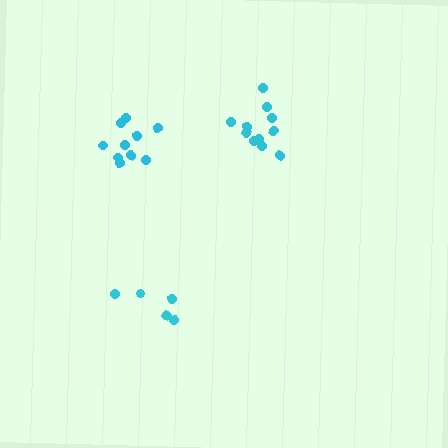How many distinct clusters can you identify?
There are 3 distinct clusters.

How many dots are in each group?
Group 1: 11 dots, Group 2: 5 dots, Group 3: 10 dots (26 total).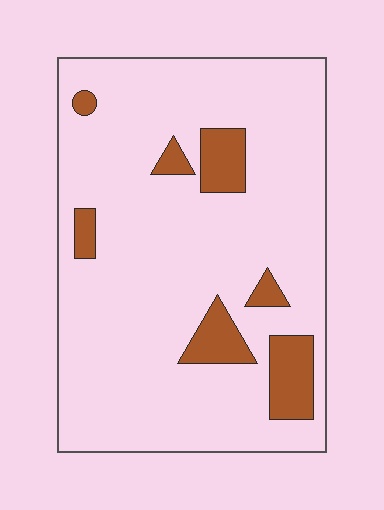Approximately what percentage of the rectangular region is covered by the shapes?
Approximately 10%.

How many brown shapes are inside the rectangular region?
7.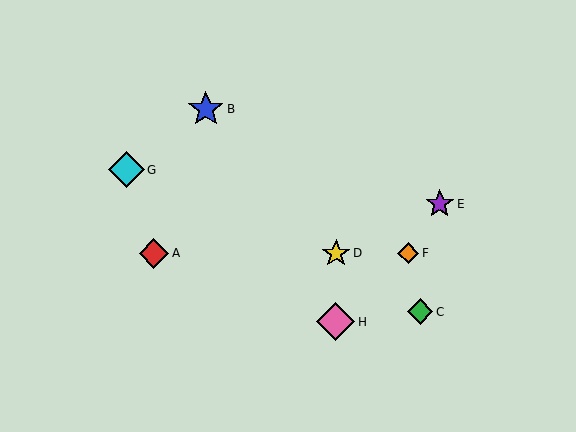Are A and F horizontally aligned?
Yes, both are at y≈253.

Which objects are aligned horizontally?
Objects A, D, F are aligned horizontally.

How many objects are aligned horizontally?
3 objects (A, D, F) are aligned horizontally.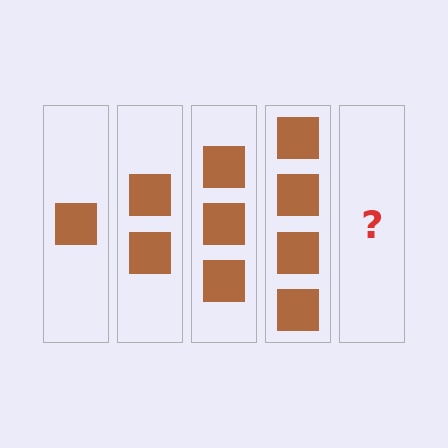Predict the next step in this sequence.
The next step is 5 squares.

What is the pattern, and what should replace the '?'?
The pattern is that each step adds one more square. The '?' should be 5 squares.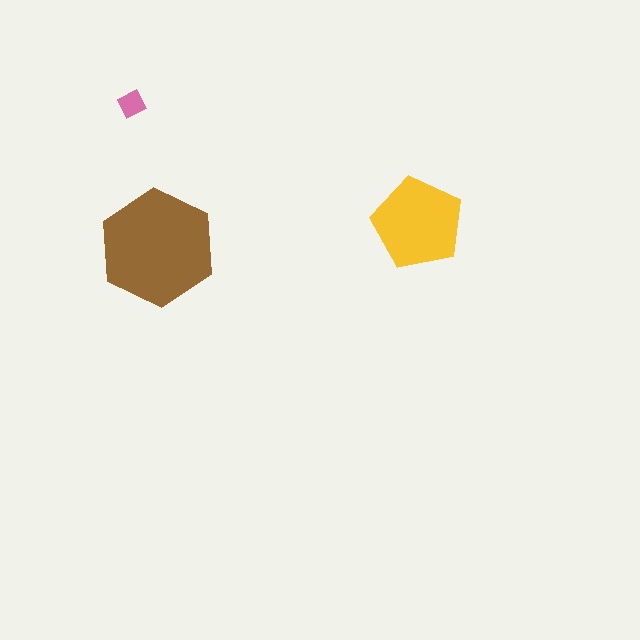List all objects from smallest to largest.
The pink diamond, the yellow pentagon, the brown hexagon.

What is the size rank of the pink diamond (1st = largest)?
3rd.